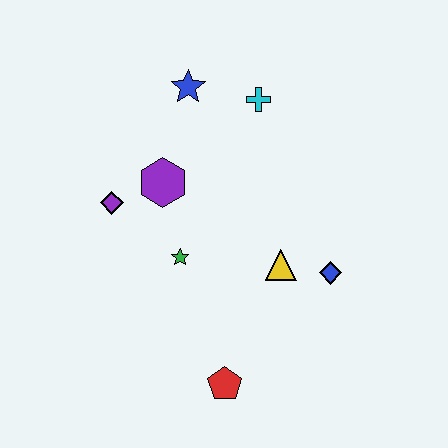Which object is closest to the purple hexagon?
The purple diamond is closest to the purple hexagon.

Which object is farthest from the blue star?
The red pentagon is farthest from the blue star.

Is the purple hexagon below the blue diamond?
No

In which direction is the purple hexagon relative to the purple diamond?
The purple hexagon is to the right of the purple diamond.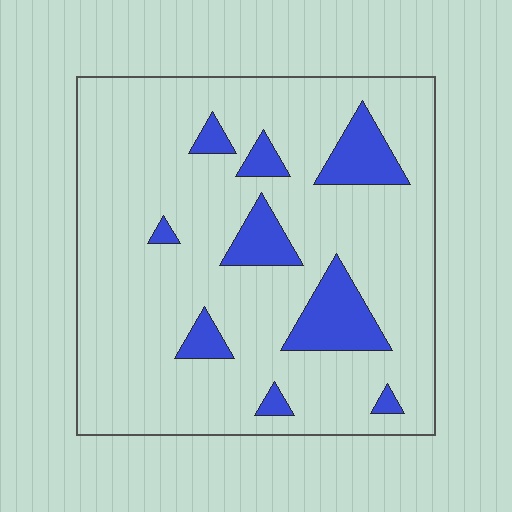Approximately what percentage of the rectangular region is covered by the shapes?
Approximately 15%.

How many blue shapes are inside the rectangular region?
9.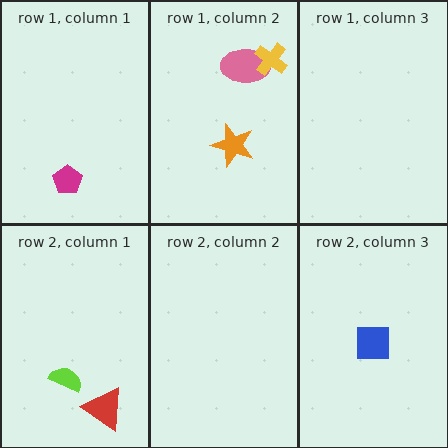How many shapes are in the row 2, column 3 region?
1.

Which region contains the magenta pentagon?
The row 1, column 1 region.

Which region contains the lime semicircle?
The row 2, column 1 region.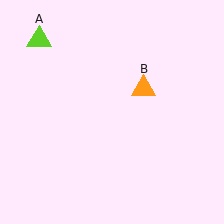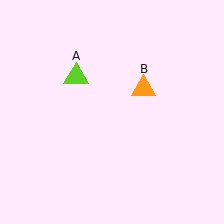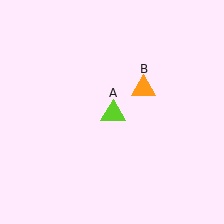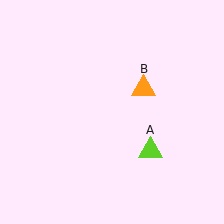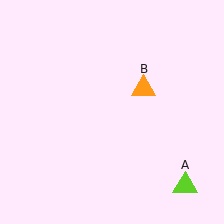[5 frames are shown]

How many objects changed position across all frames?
1 object changed position: lime triangle (object A).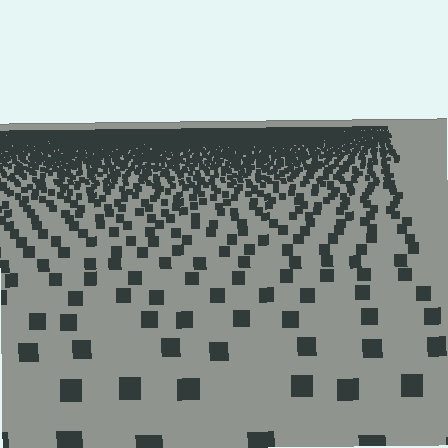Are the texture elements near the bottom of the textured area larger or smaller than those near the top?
Larger. Near the bottom, elements are closer to the viewer and appear at a bigger on-screen size.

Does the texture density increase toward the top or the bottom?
Density increases toward the top.